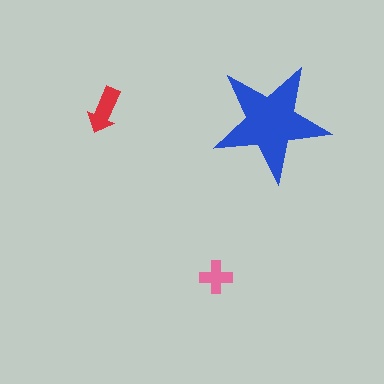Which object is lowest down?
The pink cross is bottommost.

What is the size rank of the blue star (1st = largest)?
1st.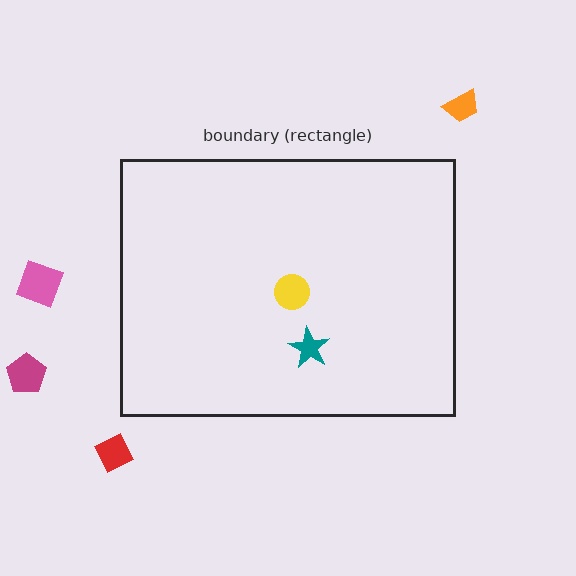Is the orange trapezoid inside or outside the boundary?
Outside.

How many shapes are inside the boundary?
2 inside, 4 outside.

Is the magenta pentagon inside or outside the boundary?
Outside.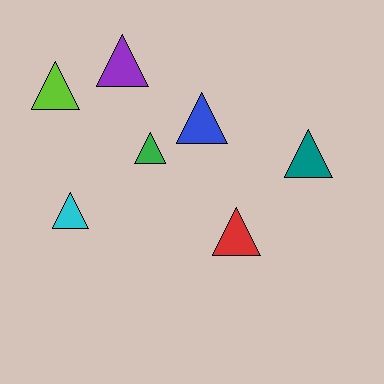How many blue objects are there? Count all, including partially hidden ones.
There is 1 blue object.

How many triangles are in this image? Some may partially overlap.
There are 7 triangles.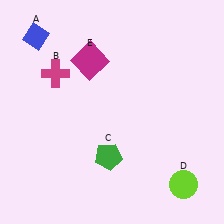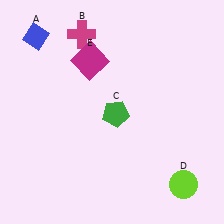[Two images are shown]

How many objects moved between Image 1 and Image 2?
2 objects moved between the two images.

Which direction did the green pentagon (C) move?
The green pentagon (C) moved up.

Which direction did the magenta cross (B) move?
The magenta cross (B) moved up.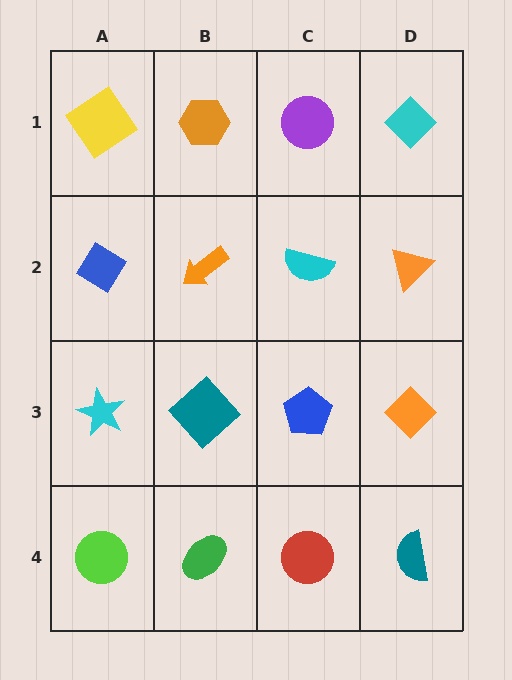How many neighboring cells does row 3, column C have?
4.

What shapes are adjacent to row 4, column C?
A blue pentagon (row 3, column C), a green ellipse (row 4, column B), a teal semicircle (row 4, column D).